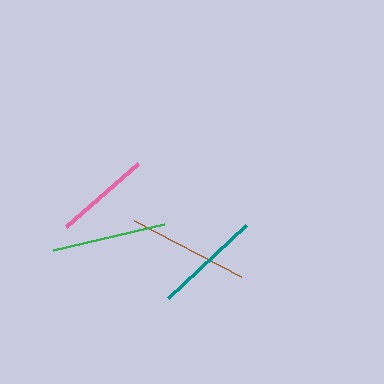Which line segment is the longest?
The brown line is the longest at approximately 121 pixels.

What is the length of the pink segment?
The pink segment is approximately 95 pixels long.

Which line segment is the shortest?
The pink line is the shortest at approximately 95 pixels.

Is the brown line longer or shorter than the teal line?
The brown line is longer than the teal line.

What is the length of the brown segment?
The brown segment is approximately 121 pixels long.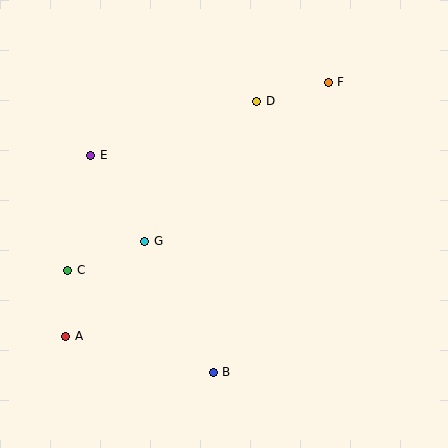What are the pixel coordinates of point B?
Point B is at (213, 372).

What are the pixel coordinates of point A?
Point A is at (66, 336).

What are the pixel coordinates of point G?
Point G is at (145, 241).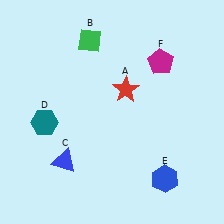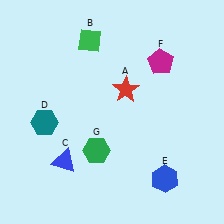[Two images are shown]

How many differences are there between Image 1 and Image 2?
There is 1 difference between the two images.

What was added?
A green hexagon (G) was added in Image 2.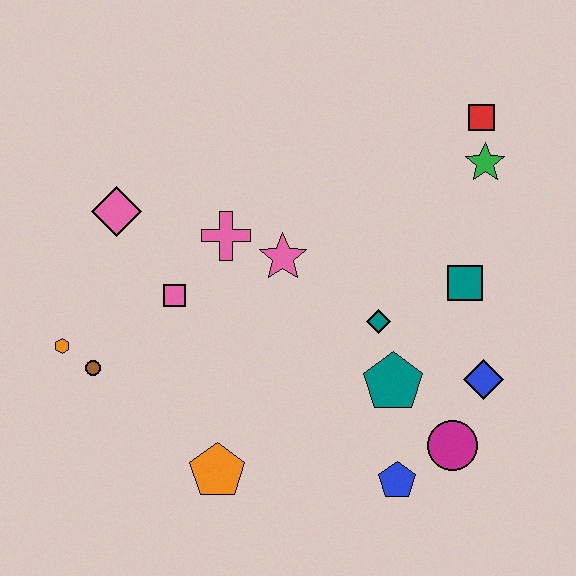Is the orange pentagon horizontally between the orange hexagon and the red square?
Yes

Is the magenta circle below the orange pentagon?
No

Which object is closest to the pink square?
The pink cross is closest to the pink square.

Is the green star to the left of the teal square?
No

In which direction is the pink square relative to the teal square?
The pink square is to the left of the teal square.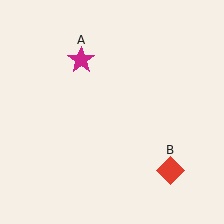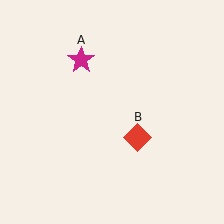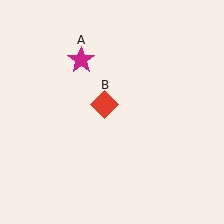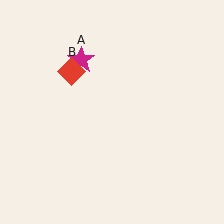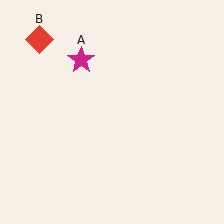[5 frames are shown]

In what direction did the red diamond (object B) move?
The red diamond (object B) moved up and to the left.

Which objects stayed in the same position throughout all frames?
Magenta star (object A) remained stationary.